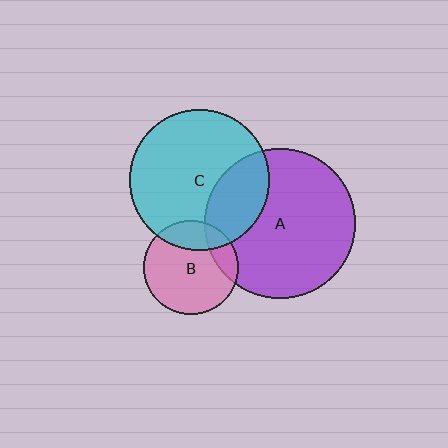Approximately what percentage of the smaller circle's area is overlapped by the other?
Approximately 20%.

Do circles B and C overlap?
Yes.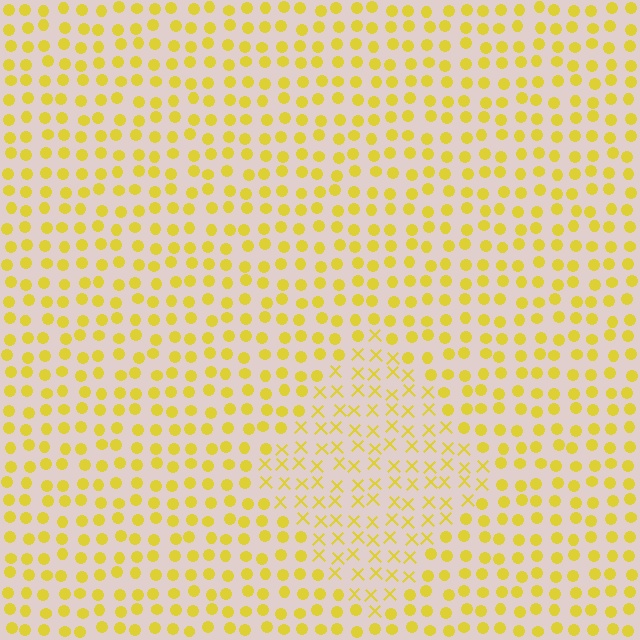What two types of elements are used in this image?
The image uses X marks inside the diamond region and circles outside it.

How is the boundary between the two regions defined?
The boundary is defined by a change in element shape: X marks inside vs. circles outside. All elements share the same color and spacing.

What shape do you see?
I see a diamond.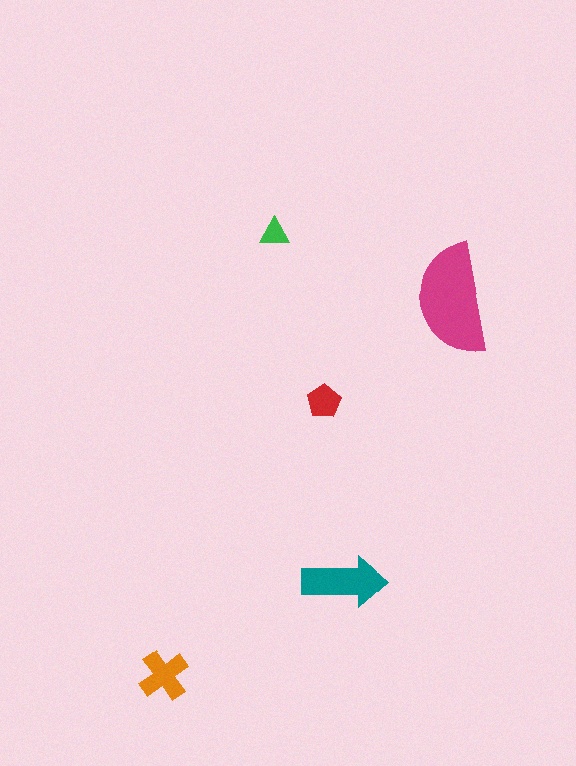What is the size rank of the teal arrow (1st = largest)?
2nd.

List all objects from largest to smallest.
The magenta semicircle, the teal arrow, the orange cross, the red pentagon, the green triangle.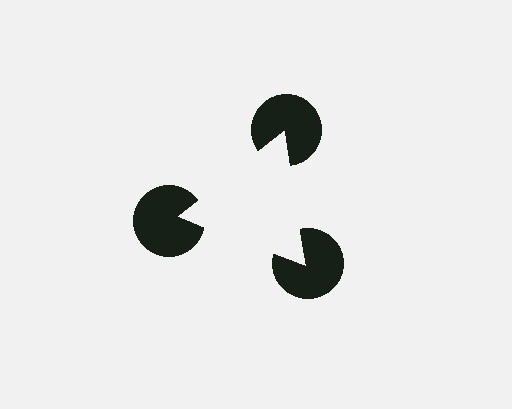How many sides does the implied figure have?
3 sides.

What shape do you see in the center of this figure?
An illusory triangle — its edges are inferred from the aligned wedge cuts in the pac-man discs, not physically drawn.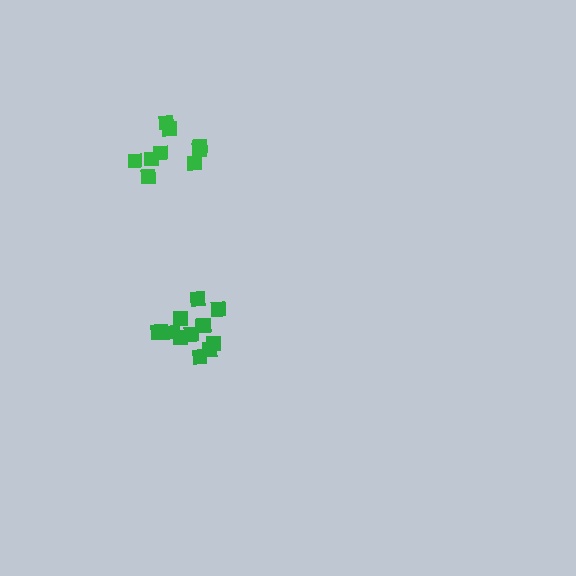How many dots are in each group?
Group 1: 13 dots, Group 2: 9 dots (22 total).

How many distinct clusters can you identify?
There are 2 distinct clusters.